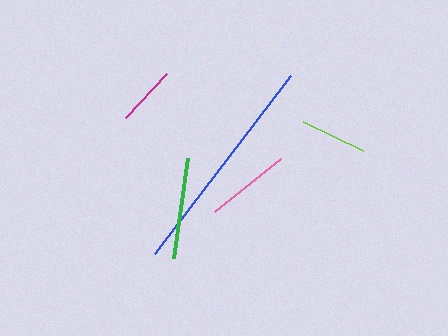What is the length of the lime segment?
The lime segment is approximately 67 pixels long.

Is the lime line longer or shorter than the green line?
The green line is longer than the lime line.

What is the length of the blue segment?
The blue segment is approximately 224 pixels long.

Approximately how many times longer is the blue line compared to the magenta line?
The blue line is approximately 3.7 times the length of the magenta line.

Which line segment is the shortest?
The magenta line is the shortest at approximately 60 pixels.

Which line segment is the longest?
The blue line is the longest at approximately 224 pixels.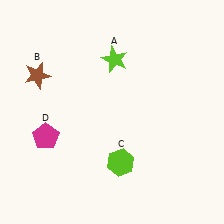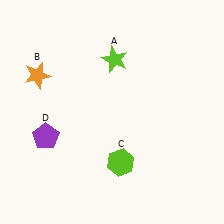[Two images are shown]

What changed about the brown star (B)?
In Image 1, B is brown. In Image 2, it changed to orange.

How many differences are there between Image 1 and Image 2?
There are 2 differences between the two images.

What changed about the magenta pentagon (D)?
In Image 1, D is magenta. In Image 2, it changed to purple.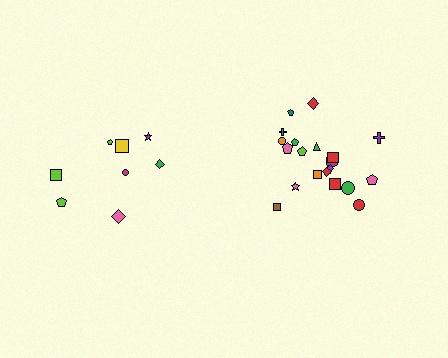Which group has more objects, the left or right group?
The right group.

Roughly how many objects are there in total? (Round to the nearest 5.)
Roughly 30 objects in total.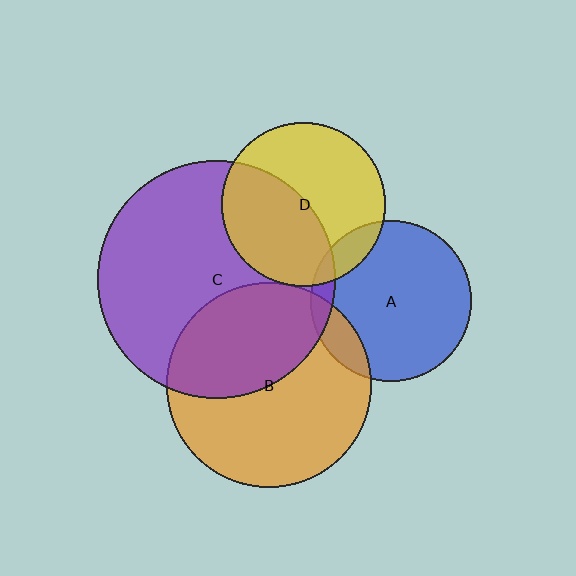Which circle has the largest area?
Circle C (purple).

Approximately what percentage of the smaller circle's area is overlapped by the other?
Approximately 45%.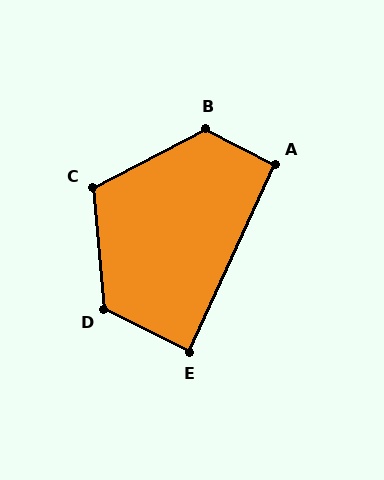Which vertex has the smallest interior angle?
E, at approximately 88 degrees.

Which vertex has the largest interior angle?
B, at approximately 125 degrees.